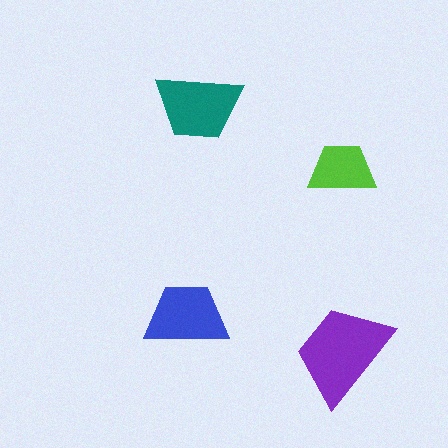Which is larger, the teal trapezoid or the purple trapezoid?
The purple one.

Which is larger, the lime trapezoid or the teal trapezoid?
The teal one.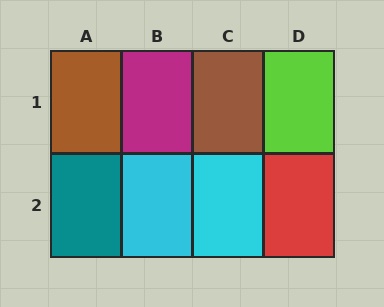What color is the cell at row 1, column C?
Brown.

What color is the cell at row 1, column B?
Magenta.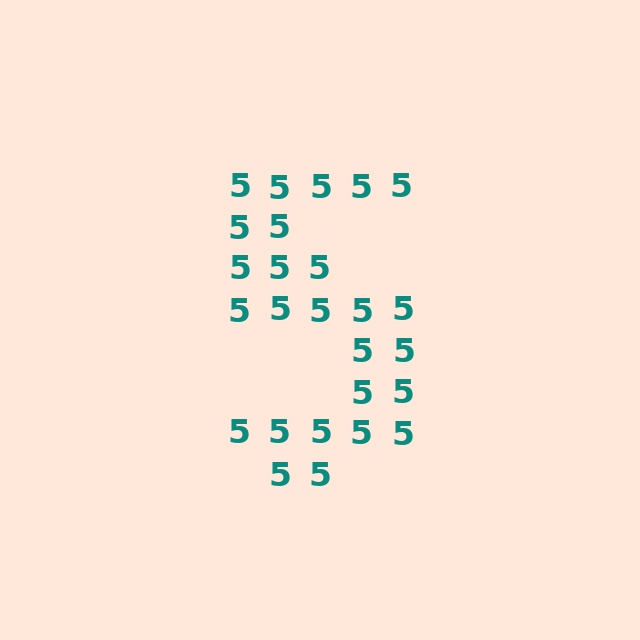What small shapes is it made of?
It is made of small digit 5's.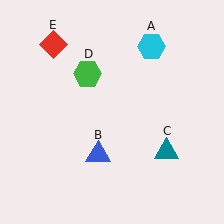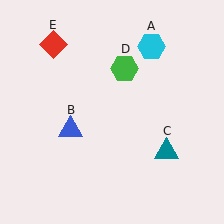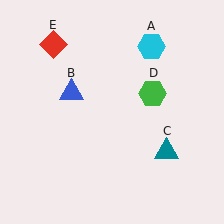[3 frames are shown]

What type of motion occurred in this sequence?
The blue triangle (object B), green hexagon (object D) rotated clockwise around the center of the scene.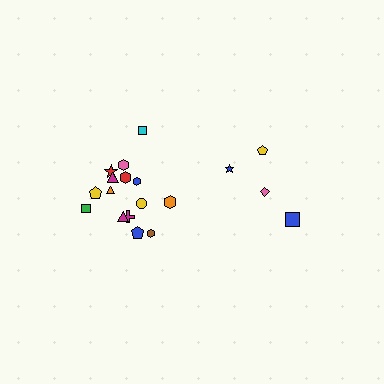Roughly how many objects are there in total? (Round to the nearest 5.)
Roughly 20 objects in total.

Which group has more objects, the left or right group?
The left group.